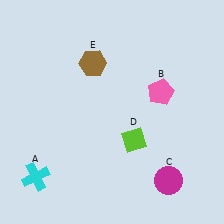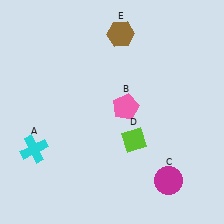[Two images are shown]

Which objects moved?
The objects that moved are: the cyan cross (A), the pink pentagon (B), the brown hexagon (E).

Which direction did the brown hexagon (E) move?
The brown hexagon (E) moved up.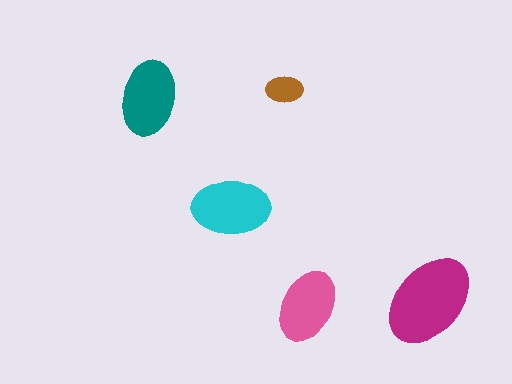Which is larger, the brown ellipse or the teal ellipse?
The teal one.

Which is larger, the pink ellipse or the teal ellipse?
The teal one.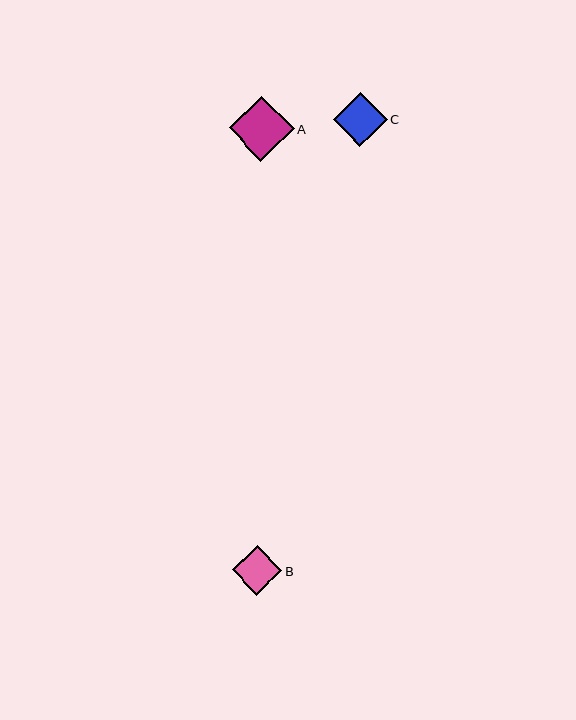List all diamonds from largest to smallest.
From largest to smallest: A, C, B.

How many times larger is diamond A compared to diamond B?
Diamond A is approximately 1.3 times the size of diamond B.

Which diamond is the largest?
Diamond A is the largest with a size of approximately 65 pixels.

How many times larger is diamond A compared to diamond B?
Diamond A is approximately 1.3 times the size of diamond B.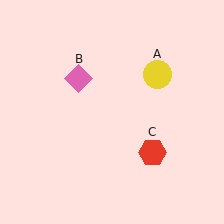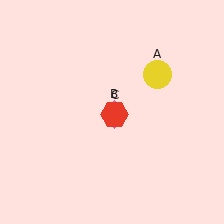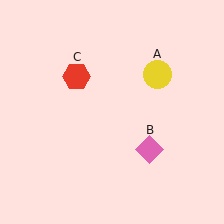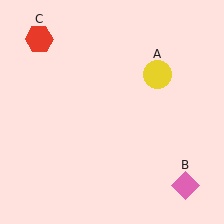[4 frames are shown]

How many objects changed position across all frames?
2 objects changed position: pink diamond (object B), red hexagon (object C).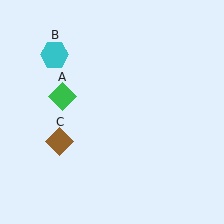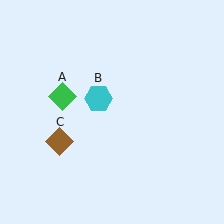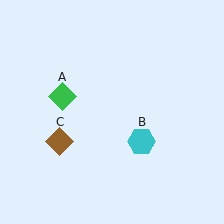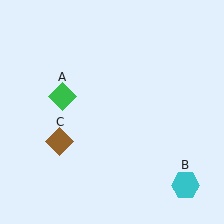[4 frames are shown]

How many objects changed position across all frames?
1 object changed position: cyan hexagon (object B).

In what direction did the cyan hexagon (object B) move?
The cyan hexagon (object B) moved down and to the right.